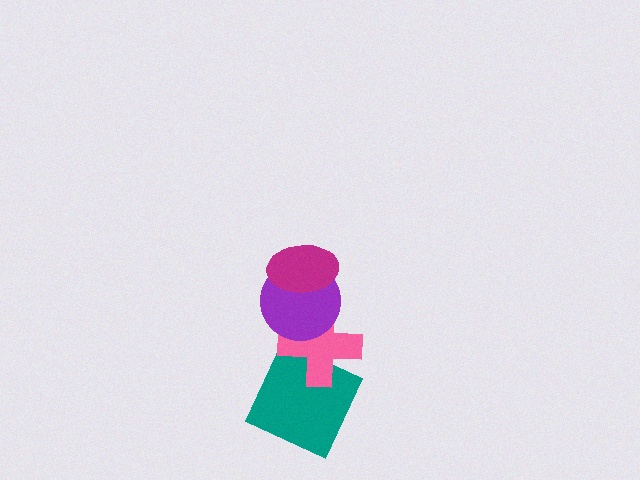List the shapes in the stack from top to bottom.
From top to bottom: the magenta ellipse, the purple circle, the pink cross, the teal square.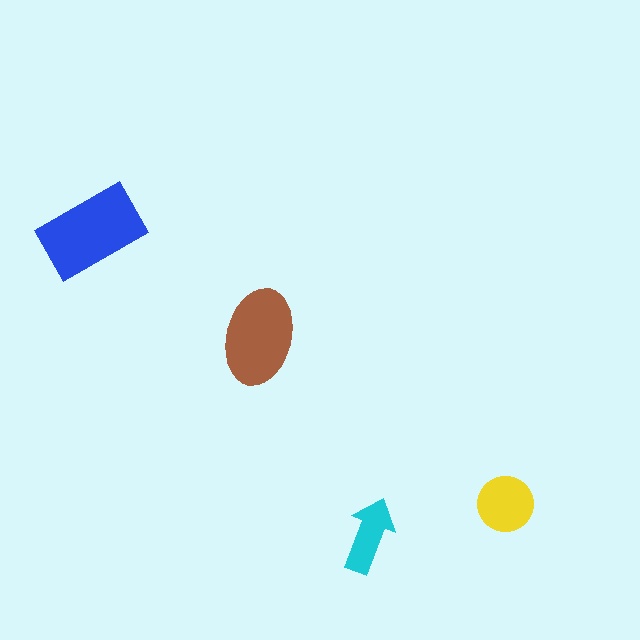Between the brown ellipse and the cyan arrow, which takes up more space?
The brown ellipse.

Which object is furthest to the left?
The blue rectangle is leftmost.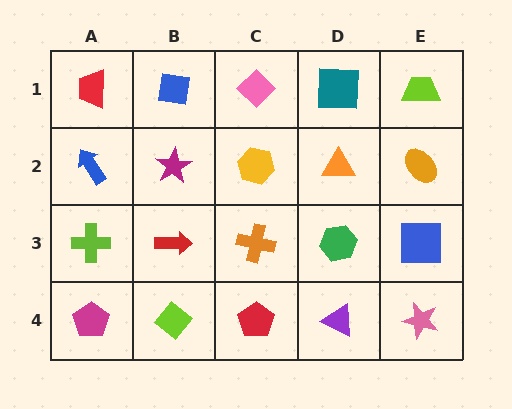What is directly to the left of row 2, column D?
A yellow hexagon.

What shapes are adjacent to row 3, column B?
A magenta star (row 2, column B), a lime diamond (row 4, column B), a lime cross (row 3, column A), an orange cross (row 3, column C).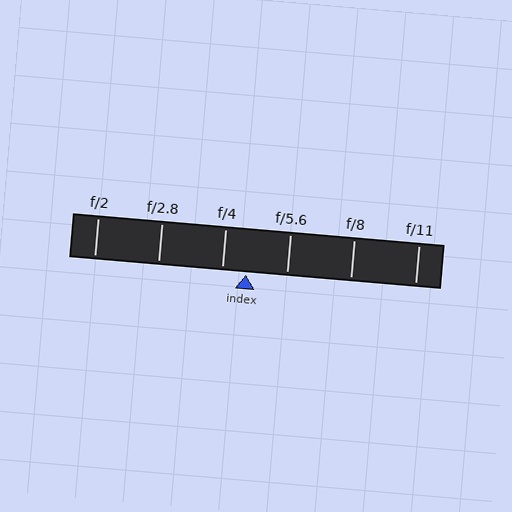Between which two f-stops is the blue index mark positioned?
The index mark is between f/4 and f/5.6.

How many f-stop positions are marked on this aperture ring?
There are 6 f-stop positions marked.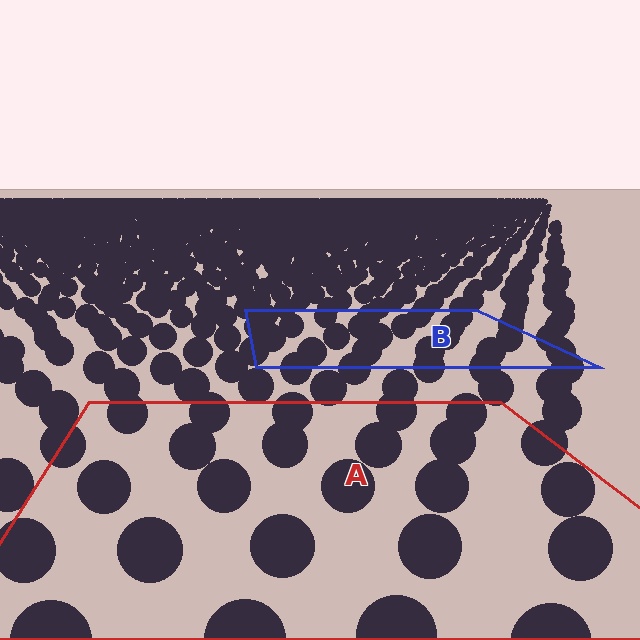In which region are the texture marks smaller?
The texture marks are smaller in region B, because it is farther away.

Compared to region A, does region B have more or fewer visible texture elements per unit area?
Region B has more texture elements per unit area — they are packed more densely because it is farther away.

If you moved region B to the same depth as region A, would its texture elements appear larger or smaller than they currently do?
They would appear larger. At a closer depth, the same texture elements are projected at a bigger on-screen size.